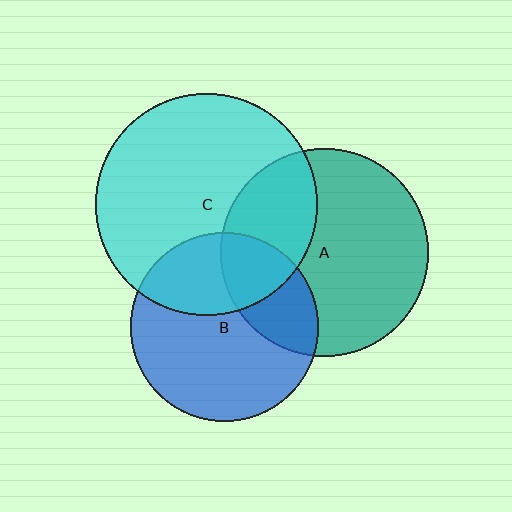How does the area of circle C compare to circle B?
Approximately 1.4 times.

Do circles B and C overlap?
Yes.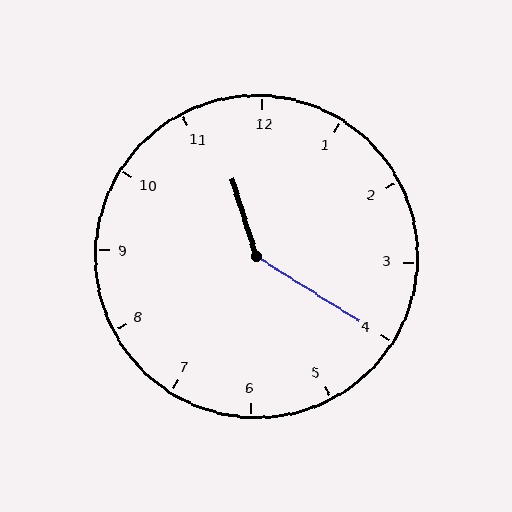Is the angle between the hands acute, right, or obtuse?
It is obtuse.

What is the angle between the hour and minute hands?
Approximately 140 degrees.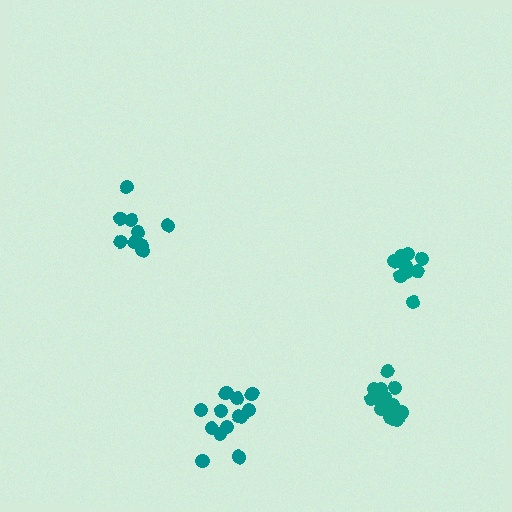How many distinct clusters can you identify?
There are 4 distinct clusters.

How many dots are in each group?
Group 1: 9 dots, Group 2: 14 dots, Group 3: 9 dots, Group 4: 13 dots (45 total).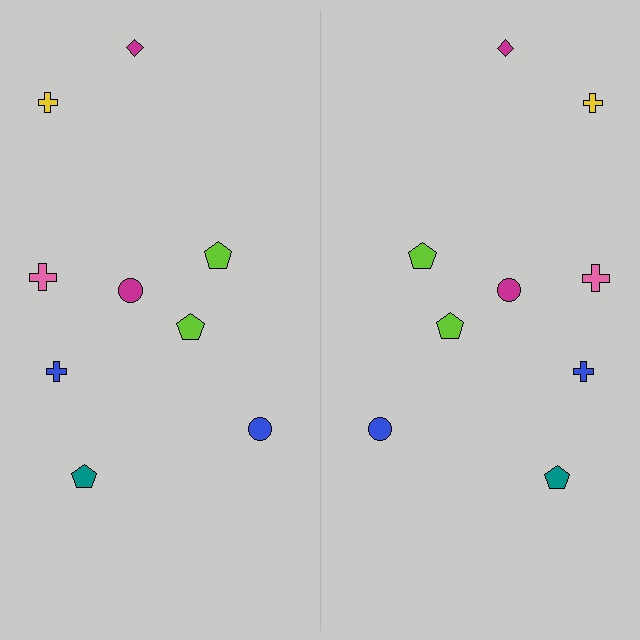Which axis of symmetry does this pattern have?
The pattern has a vertical axis of symmetry running through the center of the image.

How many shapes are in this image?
There are 18 shapes in this image.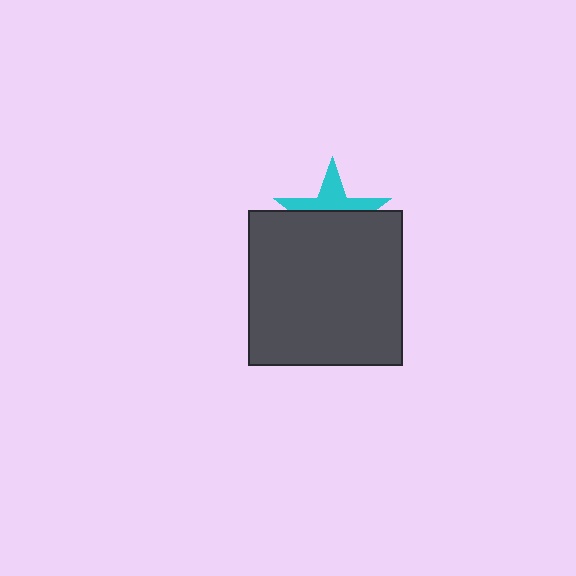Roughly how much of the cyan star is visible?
A small part of it is visible (roughly 40%).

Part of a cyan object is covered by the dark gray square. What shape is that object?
It is a star.